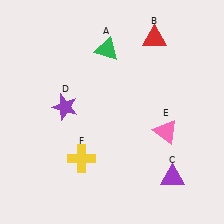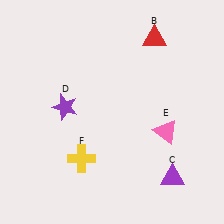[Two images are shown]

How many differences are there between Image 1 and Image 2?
There is 1 difference between the two images.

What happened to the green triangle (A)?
The green triangle (A) was removed in Image 2. It was in the top-left area of Image 1.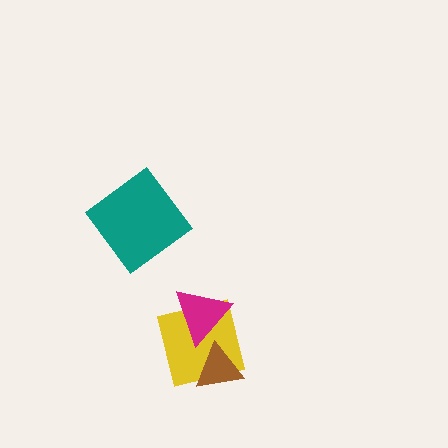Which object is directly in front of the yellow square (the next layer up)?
The brown triangle is directly in front of the yellow square.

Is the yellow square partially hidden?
Yes, it is partially covered by another shape.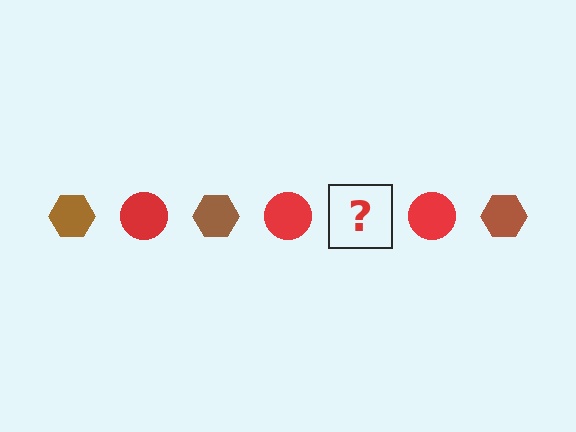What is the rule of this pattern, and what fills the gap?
The rule is that the pattern alternates between brown hexagon and red circle. The gap should be filled with a brown hexagon.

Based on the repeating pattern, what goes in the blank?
The blank should be a brown hexagon.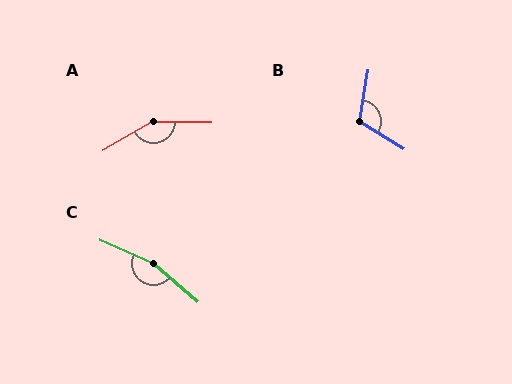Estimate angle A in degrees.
Approximately 150 degrees.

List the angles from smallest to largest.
B (112°), A (150°), C (162°).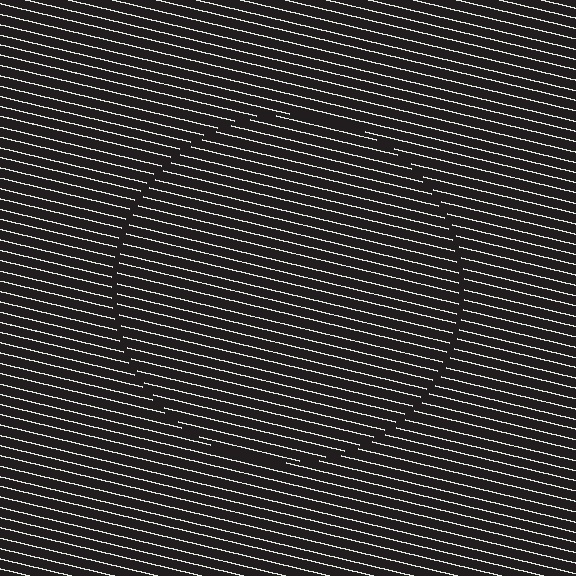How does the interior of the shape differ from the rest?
The interior of the shape contains the same grating, shifted by half a period — the contour is defined by the phase discontinuity where line-ends from the inner and outer gratings abut.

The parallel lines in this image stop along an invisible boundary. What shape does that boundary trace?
An illusory circle. The interior of the shape contains the same grating, shifted by half a period — the contour is defined by the phase discontinuity where line-ends from the inner and outer gratings abut.